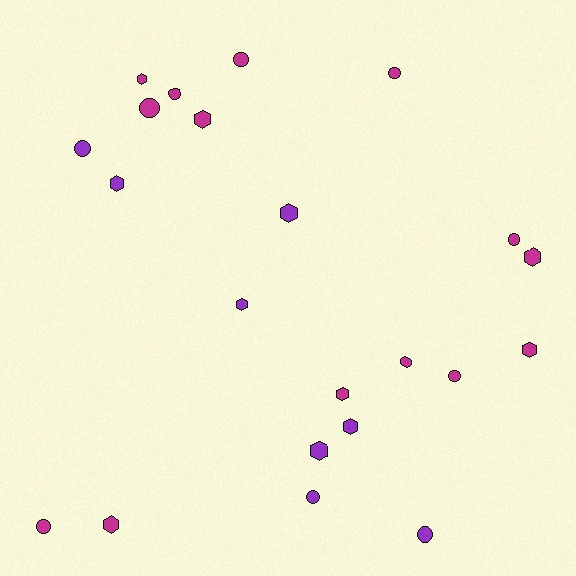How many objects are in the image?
There are 22 objects.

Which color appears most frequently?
Magenta, with 14 objects.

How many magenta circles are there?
There are 8 magenta circles.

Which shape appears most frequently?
Circle, with 11 objects.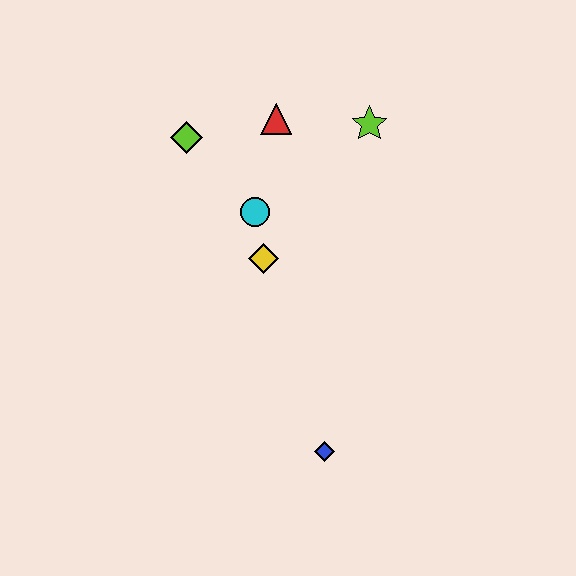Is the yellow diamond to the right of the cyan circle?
Yes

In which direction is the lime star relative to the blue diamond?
The lime star is above the blue diamond.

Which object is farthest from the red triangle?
The blue diamond is farthest from the red triangle.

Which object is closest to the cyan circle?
The yellow diamond is closest to the cyan circle.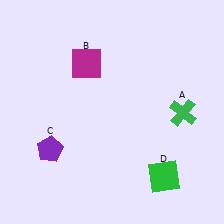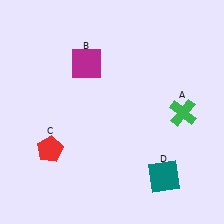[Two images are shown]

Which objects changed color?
C changed from purple to red. D changed from green to teal.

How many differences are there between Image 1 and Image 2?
There are 2 differences between the two images.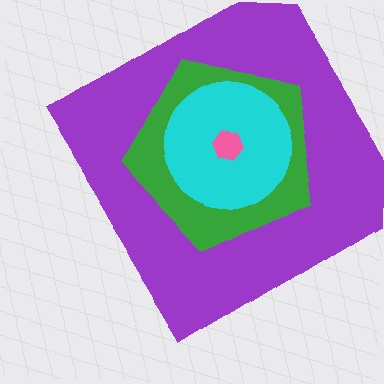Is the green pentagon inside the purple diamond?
Yes.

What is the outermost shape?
The purple diamond.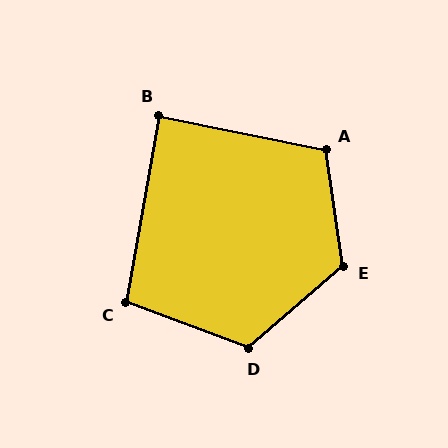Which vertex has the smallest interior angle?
B, at approximately 89 degrees.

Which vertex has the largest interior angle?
E, at approximately 123 degrees.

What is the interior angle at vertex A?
Approximately 110 degrees (obtuse).